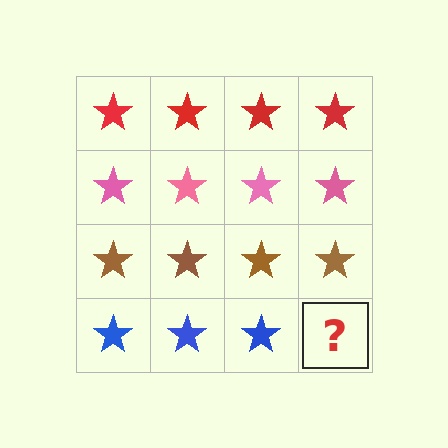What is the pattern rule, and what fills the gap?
The rule is that each row has a consistent color. The gap should be filled with a blue star.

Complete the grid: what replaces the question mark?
The question mark should be replaced with a blue star.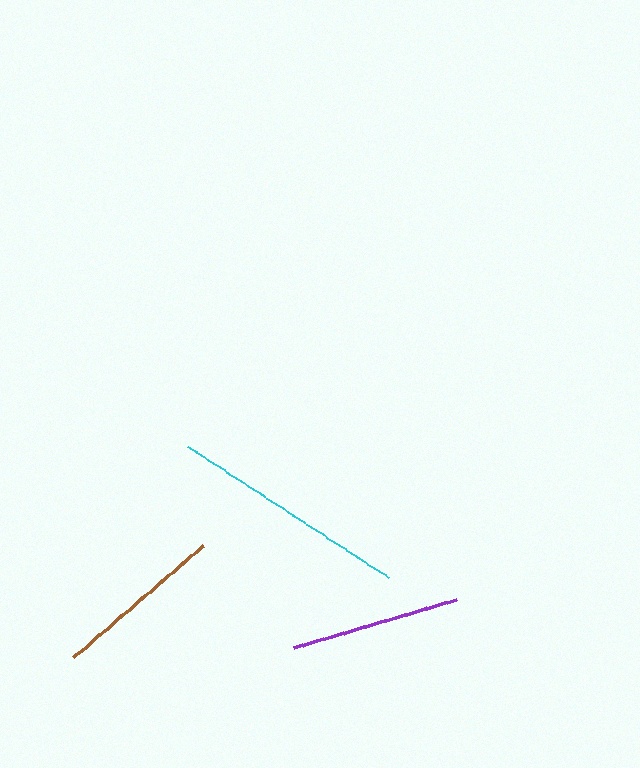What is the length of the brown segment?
The brown segment is approximately 171 pixels long.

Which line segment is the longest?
The cyan line is the longest at approximately 240 pixels.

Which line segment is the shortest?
The purple line is the shortest at approximately 170 pixels.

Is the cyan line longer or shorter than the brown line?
The cyan line is longer than the brown line.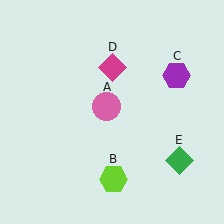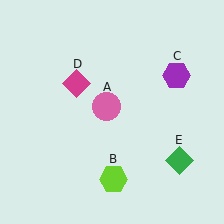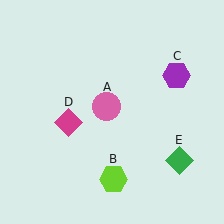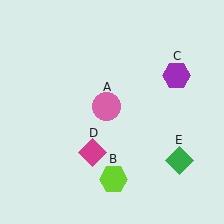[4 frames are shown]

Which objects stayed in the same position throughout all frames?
Pink circle (object A) and lime hexagon (object B) and purple hexagon (object C) and green diamond (object E) remained stationary.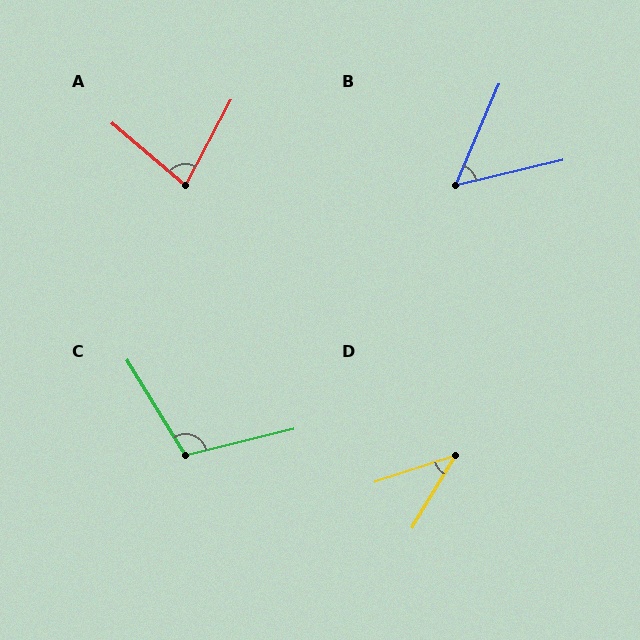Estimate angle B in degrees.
Approximately 53 degrees.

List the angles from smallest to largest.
D (41°), B (53°), A (78°), C (108°).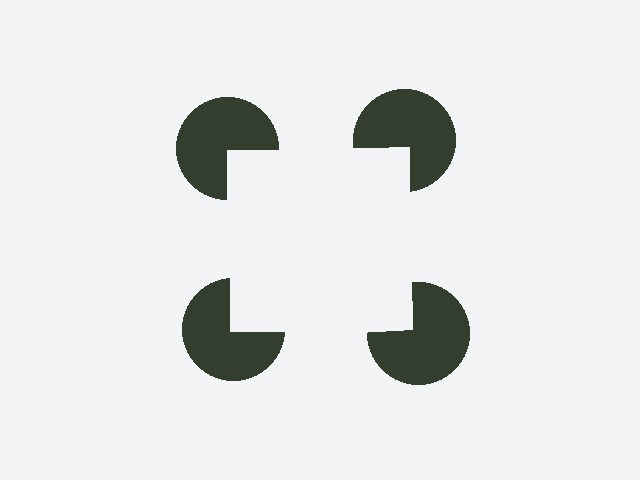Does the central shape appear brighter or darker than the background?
It typically appears slightly brighter than the background, even though no actual brightness change is drawn.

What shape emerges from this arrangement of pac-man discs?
An illusory square — its edges are inferred from the aligned wedge cuts in the pac-man discs, not physically drawn.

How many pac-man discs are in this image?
There are 4 — one at each vertex of the illusory square.